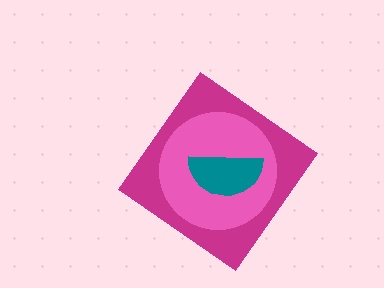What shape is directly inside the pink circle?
The teal semicircle.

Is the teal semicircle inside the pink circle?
Yes.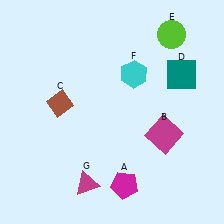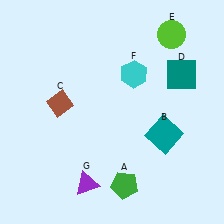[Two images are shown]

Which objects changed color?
A changed from magenta to green. B changed from magenta to teal. G changed from magenta to purple.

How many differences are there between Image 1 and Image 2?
There are 3 differences between the two images.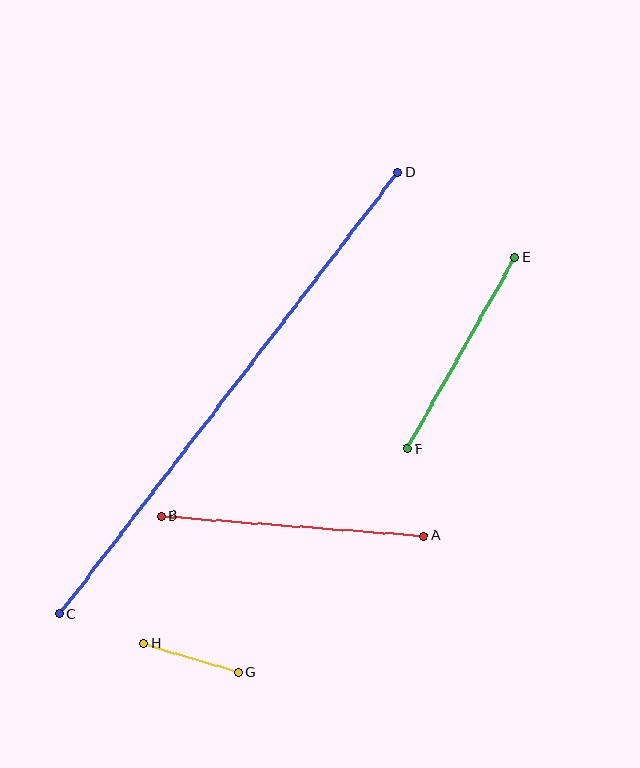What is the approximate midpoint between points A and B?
The midpoint is at approximately (293, 526) pixels.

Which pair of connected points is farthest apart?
Points C and D are farthest apart.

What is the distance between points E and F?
The distance is approximately 220 pixels.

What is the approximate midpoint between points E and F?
The midpoint is at approximately (461, 353) pixels.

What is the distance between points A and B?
The distance is approximately 263 pixels.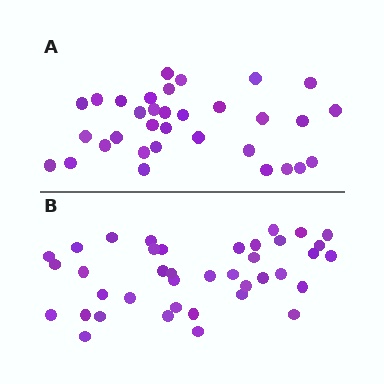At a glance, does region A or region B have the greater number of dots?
Region B (the bottom region) has more dots.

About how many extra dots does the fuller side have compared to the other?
Region B has about 6 more dots than region A.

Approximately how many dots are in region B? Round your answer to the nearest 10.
About 40 dots. (The exact count is 39, which rounds to 40.)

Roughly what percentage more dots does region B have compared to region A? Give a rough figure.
About 20% more.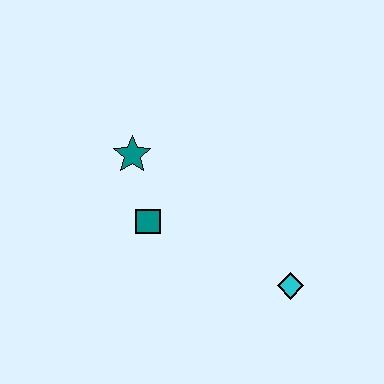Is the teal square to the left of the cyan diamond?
Yes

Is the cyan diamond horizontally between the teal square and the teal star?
No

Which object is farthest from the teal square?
The cyan diamond is farthest from the teal square.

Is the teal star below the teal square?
No